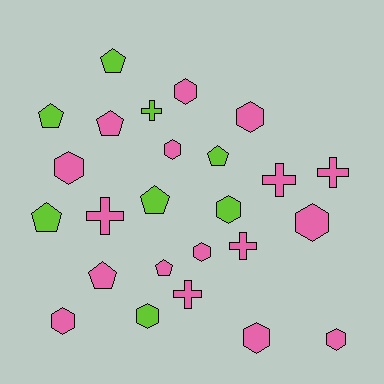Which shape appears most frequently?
Hexagon, with 11 objects.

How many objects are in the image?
There are 25 objects.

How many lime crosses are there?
There is 1 lime cross.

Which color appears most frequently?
Pink, with 17 objects.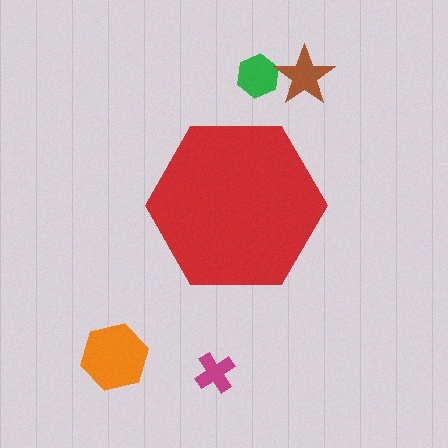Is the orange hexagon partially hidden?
No, the orange hexagon is fully visible.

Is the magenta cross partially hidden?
No, the magenta cross is fully visible.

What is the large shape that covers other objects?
A red hexagon.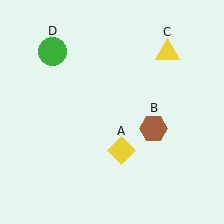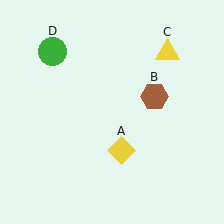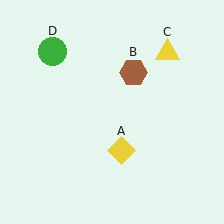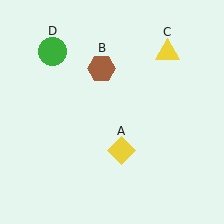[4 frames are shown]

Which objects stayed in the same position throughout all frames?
Yellow diamond (object A) and yellow triangle (object C) and green circle (object D) remained stationary.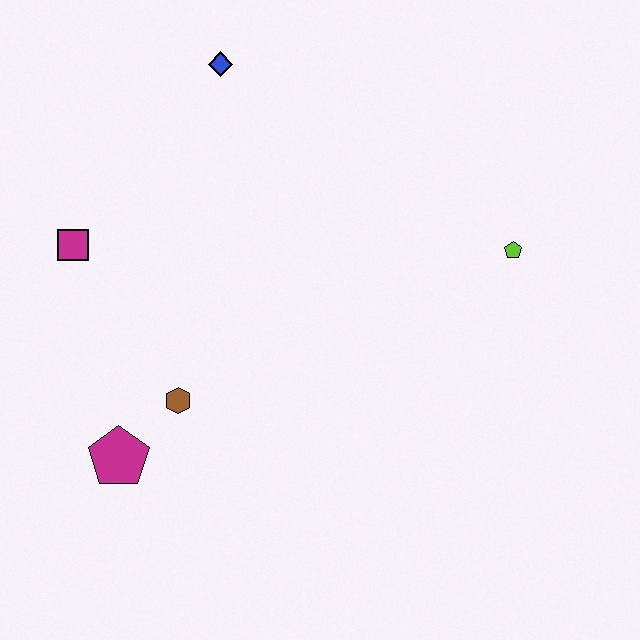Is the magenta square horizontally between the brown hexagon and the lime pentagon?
No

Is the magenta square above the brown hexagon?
Yes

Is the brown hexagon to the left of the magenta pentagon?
No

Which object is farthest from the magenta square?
The lime pentagon is farthest from the magenta square.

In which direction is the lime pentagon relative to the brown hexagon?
The lime pentagon is to the right of the brown hexagon.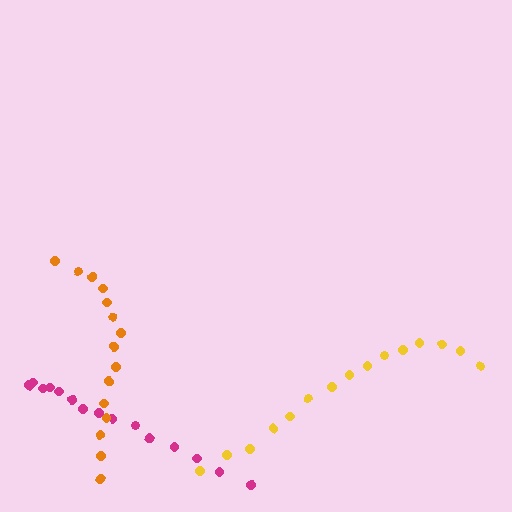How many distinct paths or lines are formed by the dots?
There are 3 distinct paths.